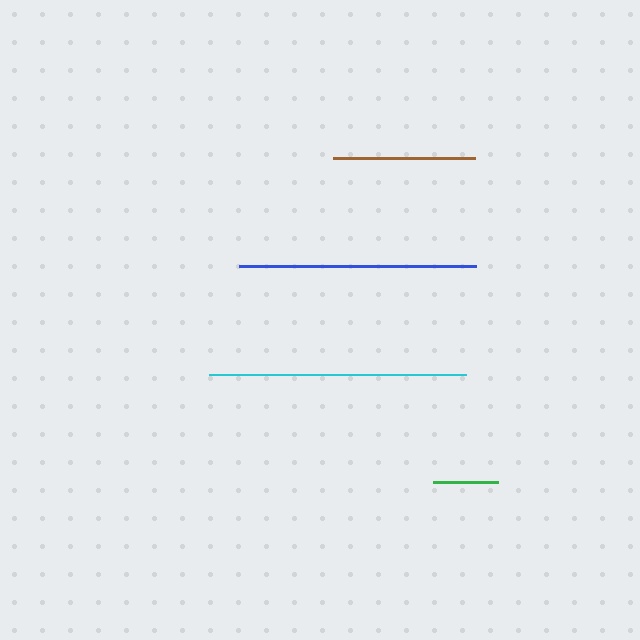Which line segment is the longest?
The cyan line is the longest at approximately 257 pixels.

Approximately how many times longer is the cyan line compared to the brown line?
The cyan line is approximately 1.8 times the length of the brown line.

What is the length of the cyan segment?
The cyan segment is approximately 257 pixels long.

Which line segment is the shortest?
The green line is the shortest at approximately 65 pixels.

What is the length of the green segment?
The green segment is approximately 65 pixels long.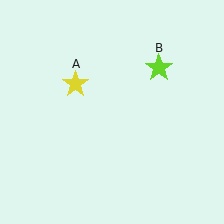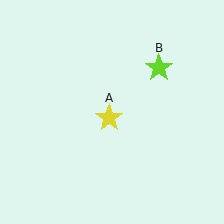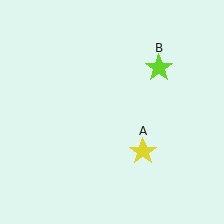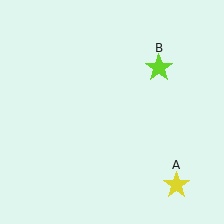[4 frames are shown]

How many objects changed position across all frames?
1 object changed position: yellow star (object A).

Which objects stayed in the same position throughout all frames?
Lime star (object B) remained stationary.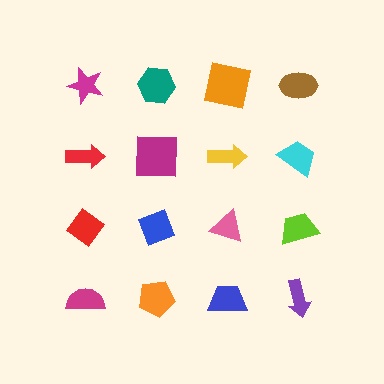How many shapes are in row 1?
4 shapes.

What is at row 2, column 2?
A magenta square.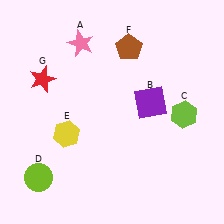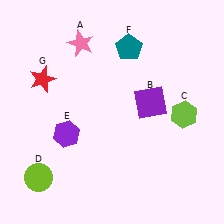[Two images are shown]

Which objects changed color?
E changed from yellow to purple. F changed from brown to teal.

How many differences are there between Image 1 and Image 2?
There are 2 differences between the two images.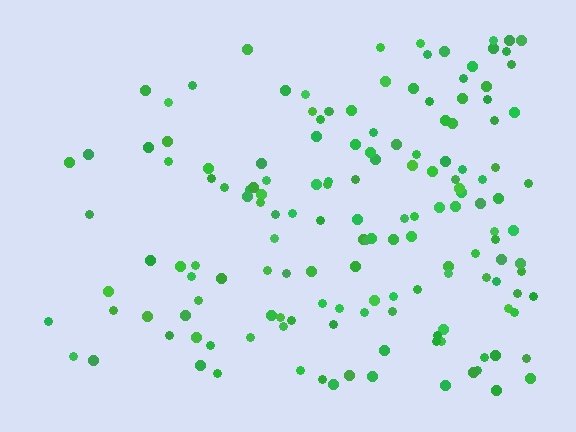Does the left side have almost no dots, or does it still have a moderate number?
Still a moderate number, just noticeably fewer than the right.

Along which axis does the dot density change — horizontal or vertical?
Horizontal.